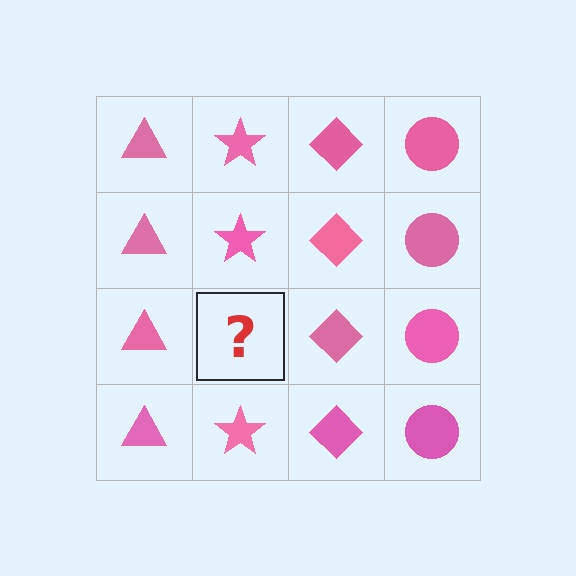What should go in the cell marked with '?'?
The missing cell should contain a pink star.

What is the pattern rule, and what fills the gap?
The rule is that each column has a consistent shape. The gap should be filled with a pink star.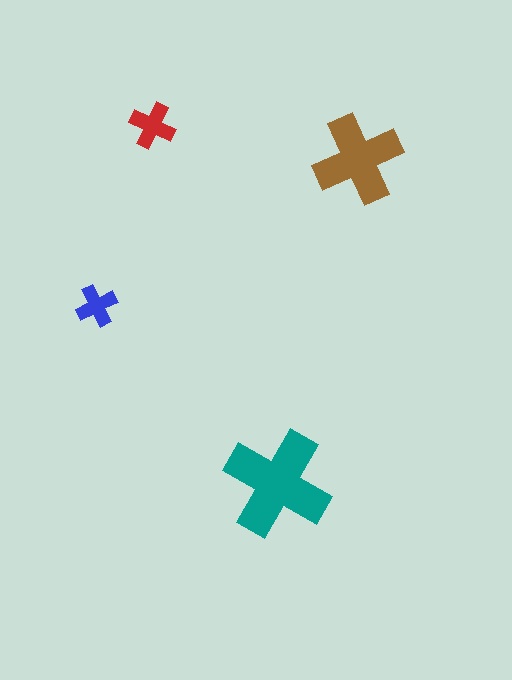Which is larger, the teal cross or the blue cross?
The teal one.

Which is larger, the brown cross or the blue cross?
The brown one.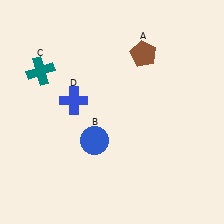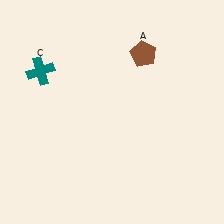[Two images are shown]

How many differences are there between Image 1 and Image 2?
There are 2 differences between the two images.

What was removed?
The blue cross (D), the blue circle (B) were removed in Image 2.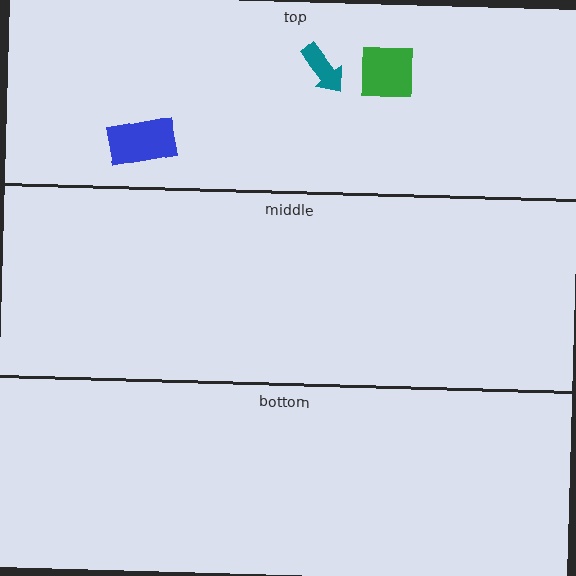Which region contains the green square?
The top region.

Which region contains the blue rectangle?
The top region.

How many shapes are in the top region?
3.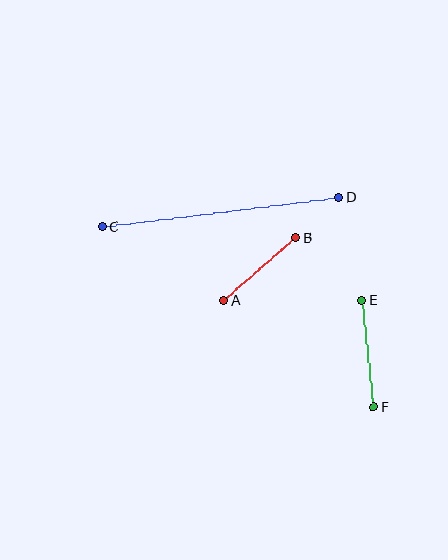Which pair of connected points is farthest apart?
Points C and D are farthest apart.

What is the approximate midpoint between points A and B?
The midpoint is at approximately (260, 270) pixels.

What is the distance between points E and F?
The distance is approximately 107 pixels.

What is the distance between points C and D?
The distance is approximately 238 pixels.